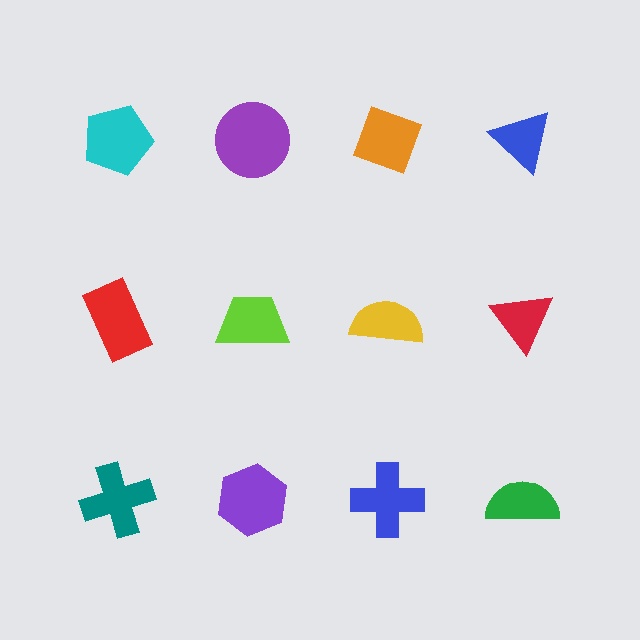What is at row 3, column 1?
A teal cross.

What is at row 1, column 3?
An orange diamond.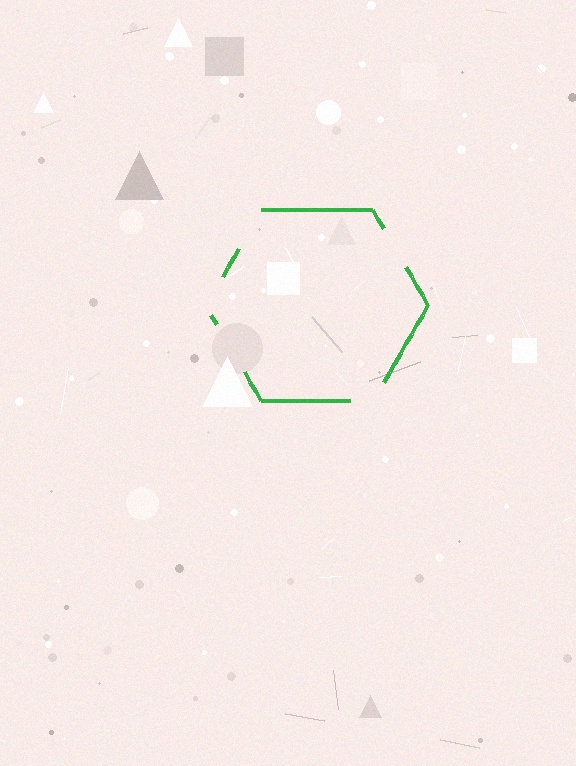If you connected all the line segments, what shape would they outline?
They would outline a hexagon.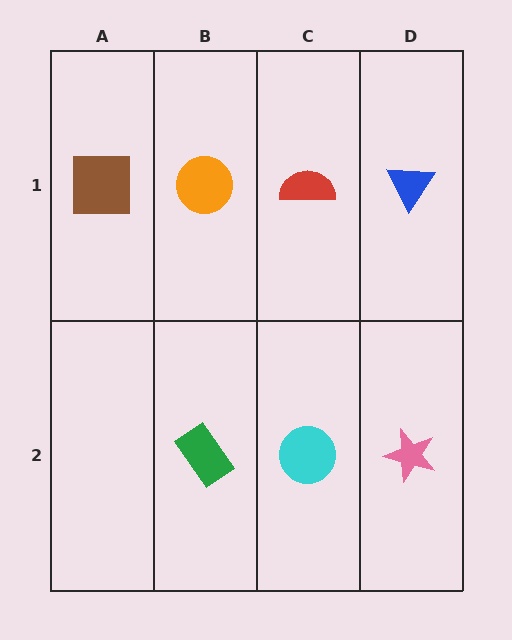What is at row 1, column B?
An orange circle.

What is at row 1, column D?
A blue triangle.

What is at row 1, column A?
A brown square.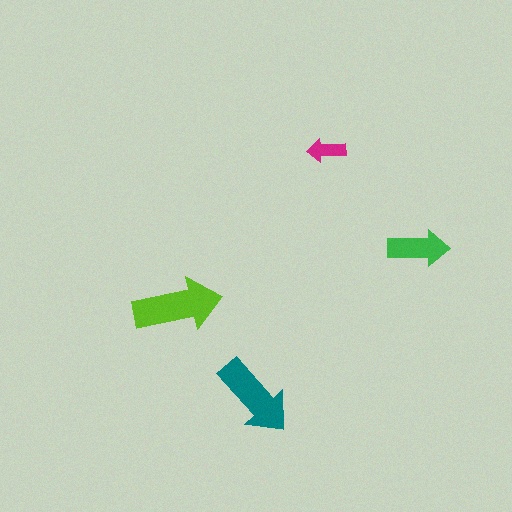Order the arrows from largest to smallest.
the lime one, the teal one, the green one, the magenta one.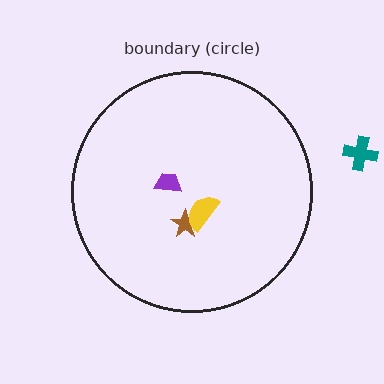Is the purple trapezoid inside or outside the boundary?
Inside.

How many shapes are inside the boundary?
3 inside, 1 outside.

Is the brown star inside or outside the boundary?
Inside.